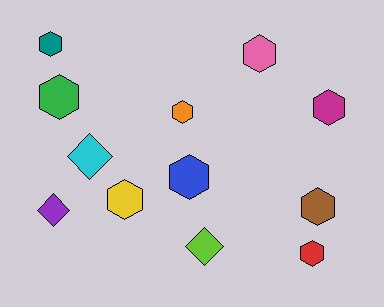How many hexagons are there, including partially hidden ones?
There are 9 hexagons.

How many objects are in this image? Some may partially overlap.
There are 12 objects.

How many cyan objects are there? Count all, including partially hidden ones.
There is 1 cyan object.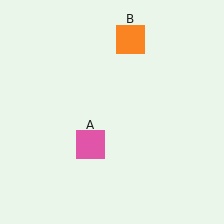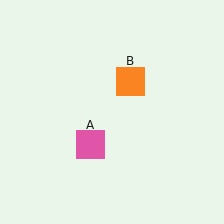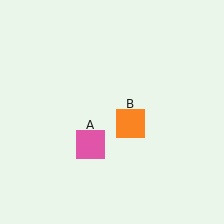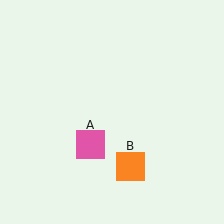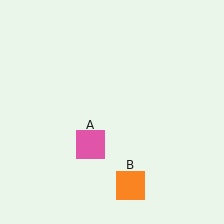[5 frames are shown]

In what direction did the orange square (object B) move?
The orange square (object B) moved down.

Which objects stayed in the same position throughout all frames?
Pink square (object A) remained stationary.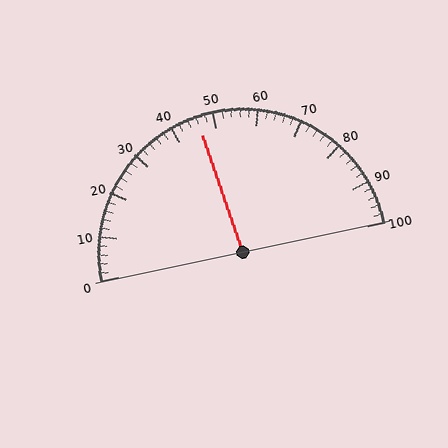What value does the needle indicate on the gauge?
The needle indicates approximately 46.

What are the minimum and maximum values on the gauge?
The gauge ranges from 0 to 100.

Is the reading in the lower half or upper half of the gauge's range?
The reading is in the lower half of the range (0 to 100).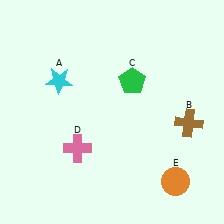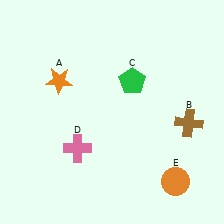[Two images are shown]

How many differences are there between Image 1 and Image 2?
There is 1 difference between the two images.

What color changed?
The star (A) changed from cyan in Image 1 to orange in Image 2.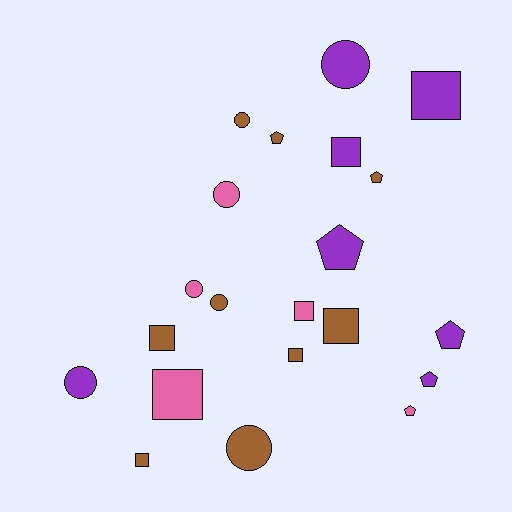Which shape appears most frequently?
Square, with 8 objects.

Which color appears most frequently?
Brown, with 9 objects.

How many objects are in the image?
There are 21 objects.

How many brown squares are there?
There are 4 brown squares.